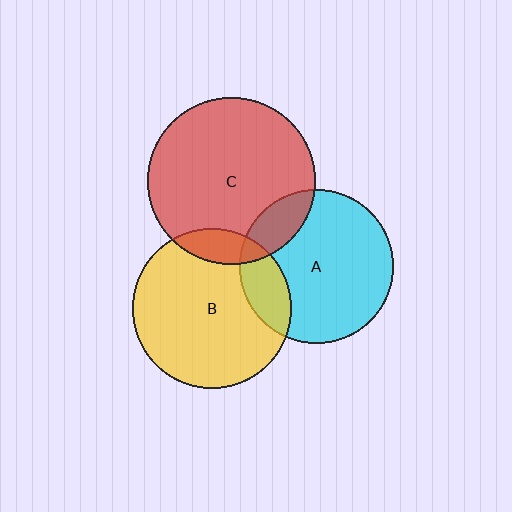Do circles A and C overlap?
Yes.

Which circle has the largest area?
Circle C (red).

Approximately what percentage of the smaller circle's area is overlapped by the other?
Approximately 15%.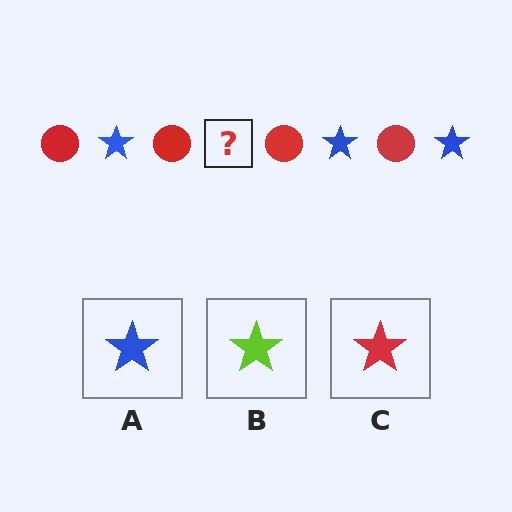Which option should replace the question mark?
Option A.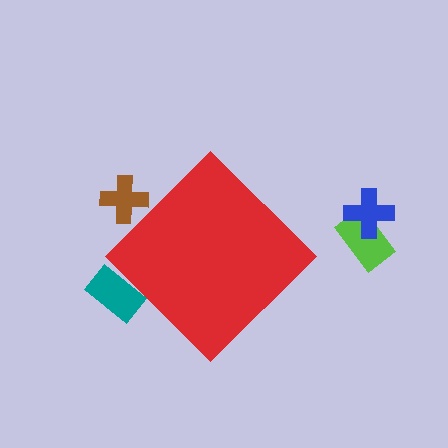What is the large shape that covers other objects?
A red diamond.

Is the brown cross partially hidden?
Yes, the brown cross is partially hidden behind the red diamond.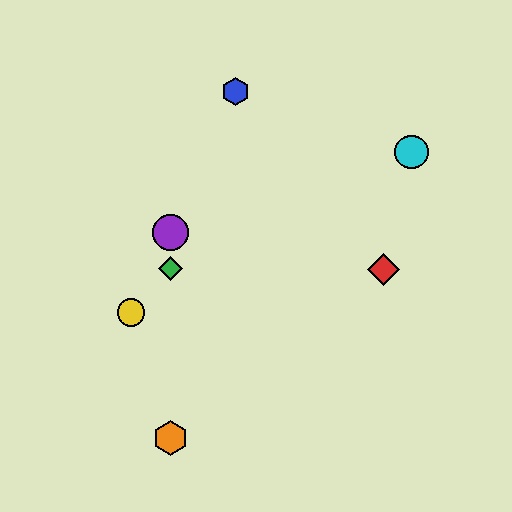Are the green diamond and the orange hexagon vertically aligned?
Yes, both are at x≈170.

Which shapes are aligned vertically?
The green diamond, the purple circle, the orange hexagon are aligned vertically.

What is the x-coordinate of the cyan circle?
The cyan circle is at x≈412.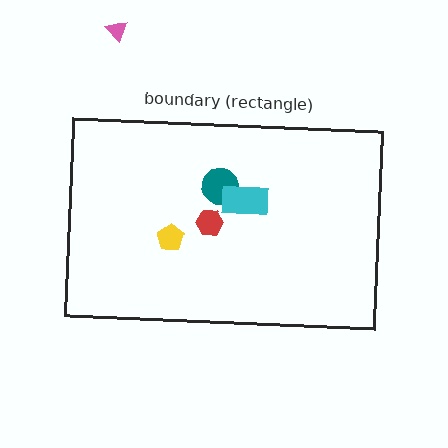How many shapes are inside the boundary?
4 inside, 1 outside.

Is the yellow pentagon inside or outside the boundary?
Inside.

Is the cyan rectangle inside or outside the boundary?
Inside.